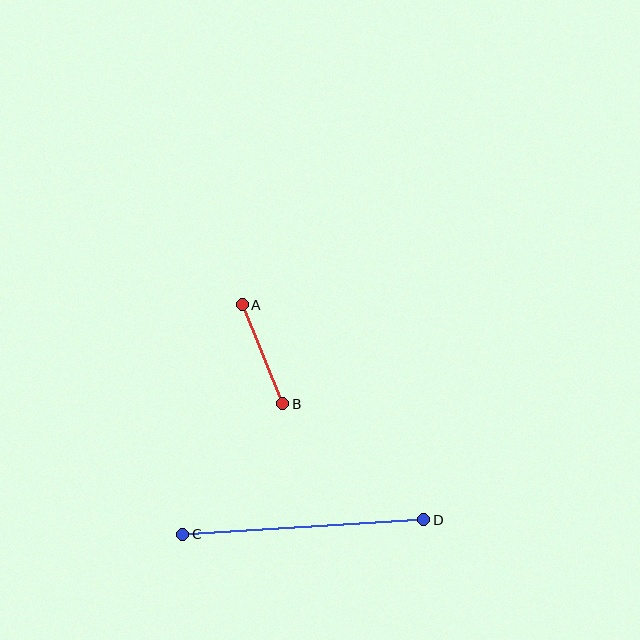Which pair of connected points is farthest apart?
Points C and D are farthest apart.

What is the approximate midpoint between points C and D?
The midpoint is at approximately (303, 527) pixels.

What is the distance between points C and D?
The distance is approximately 241 pixels.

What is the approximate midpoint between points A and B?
The midpoint is at approximately (262, 354) pixels.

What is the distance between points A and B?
The distance is approximately 107 pixels.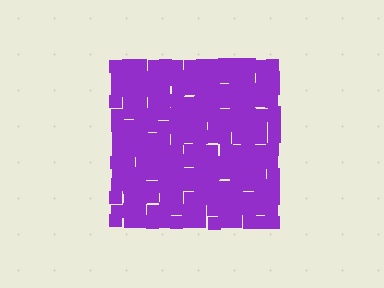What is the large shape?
The large shape is a square.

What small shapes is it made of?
It is made of small squares.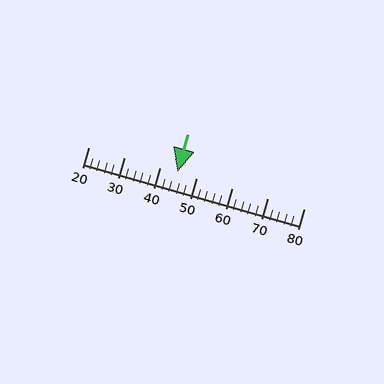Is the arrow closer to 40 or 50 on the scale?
The arrow is closer to 40.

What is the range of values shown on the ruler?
The ruler shows values from 20 to 80.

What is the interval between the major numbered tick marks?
The major tick marks are spaced 10 units apart.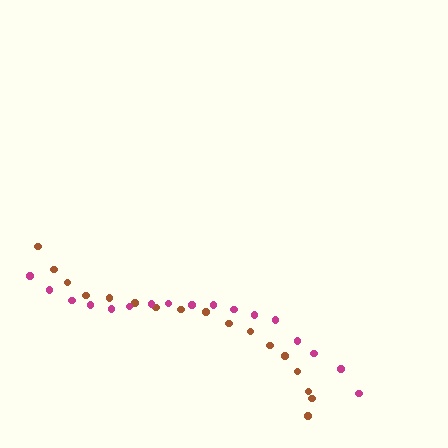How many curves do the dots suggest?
There are 2 distinct paths.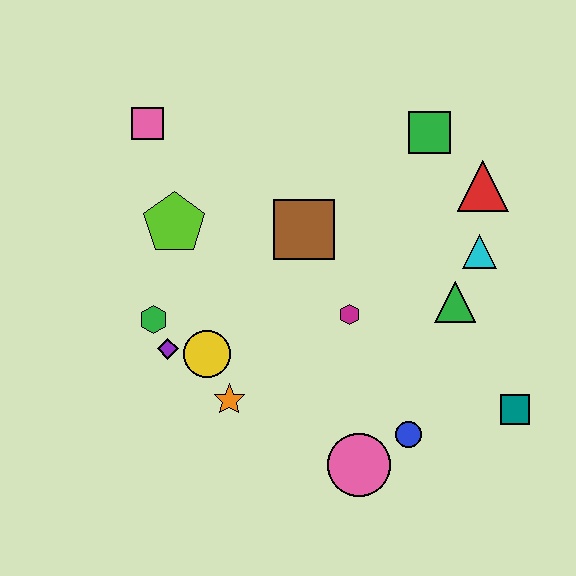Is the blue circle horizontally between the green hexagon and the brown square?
No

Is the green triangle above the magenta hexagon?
Yes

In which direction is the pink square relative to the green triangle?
The pink square is to the left of the green triangle.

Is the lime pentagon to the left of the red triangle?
Yes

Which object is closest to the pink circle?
The blue circle is closest to the pink circle.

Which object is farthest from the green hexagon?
The teal square is farthest from the green hexagon.